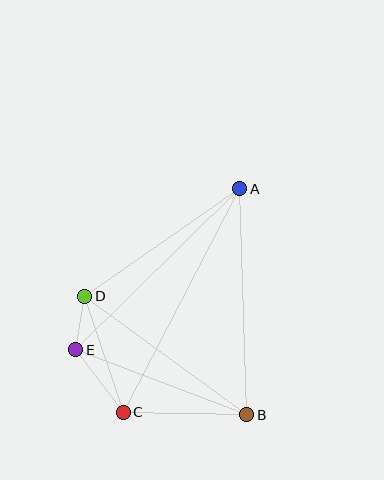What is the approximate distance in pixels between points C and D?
The distance between C and D is approximately 122 pixels.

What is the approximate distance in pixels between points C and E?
The distance between C and E is approximately 78 pixels.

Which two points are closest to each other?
Points D and E are closest to each other.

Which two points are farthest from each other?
Points A and C are farthest from each other.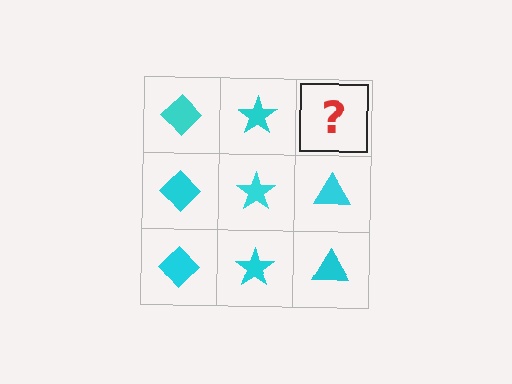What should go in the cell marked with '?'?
The missing cell should contain a cyan triangle.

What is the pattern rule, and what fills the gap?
The rule is that each column has a consistent shape. The gap should be filled with a cyan triangle.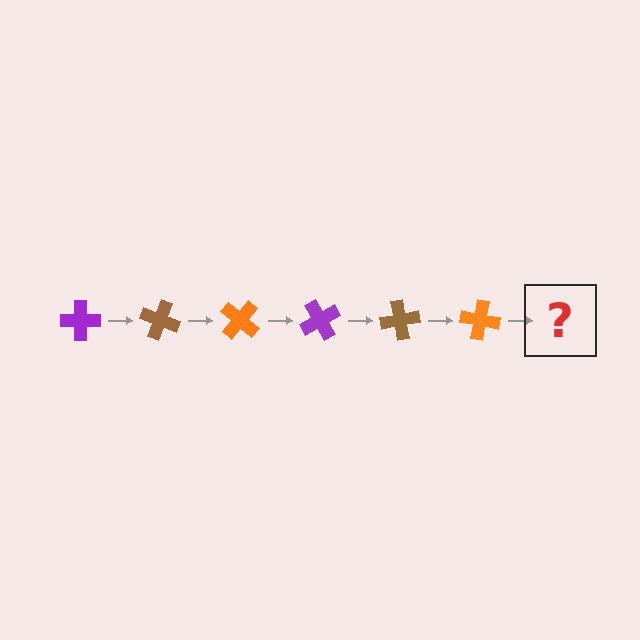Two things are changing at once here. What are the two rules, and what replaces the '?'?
The two rules are that it rotates 20 degrees each step and the color cycles through purple, brown, and orange. The '?' should be a purple cross, rotated 120 degrees from the start.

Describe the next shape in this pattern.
It should be a purple cross, rotated 120 degrees from the start.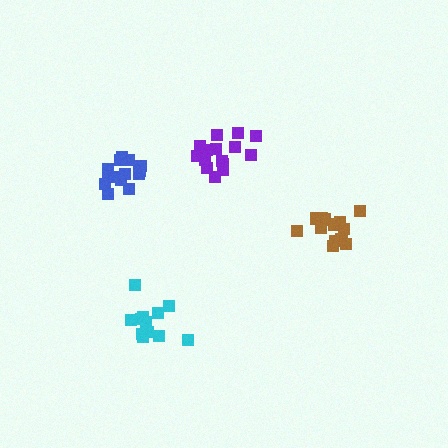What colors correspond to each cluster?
The clusters are colored: brown, purple, cyan, blue.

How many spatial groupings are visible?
There are 4 spatial groupings.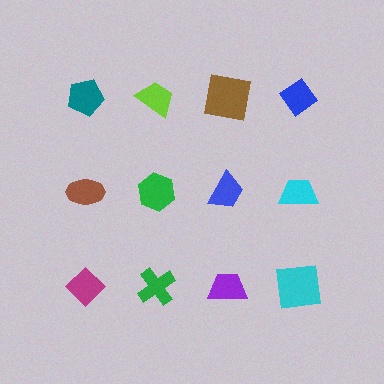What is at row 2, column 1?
A brown ellipse.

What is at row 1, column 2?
A lime trapezoid.